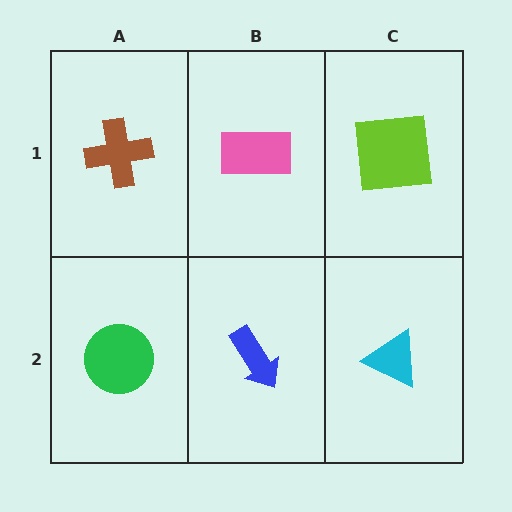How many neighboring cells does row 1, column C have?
2.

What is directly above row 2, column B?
A pink rectangle.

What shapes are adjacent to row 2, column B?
A pink rectangle (row 1, column B), a green circle (row 2, column A), a cyan triangle (row 2, column C).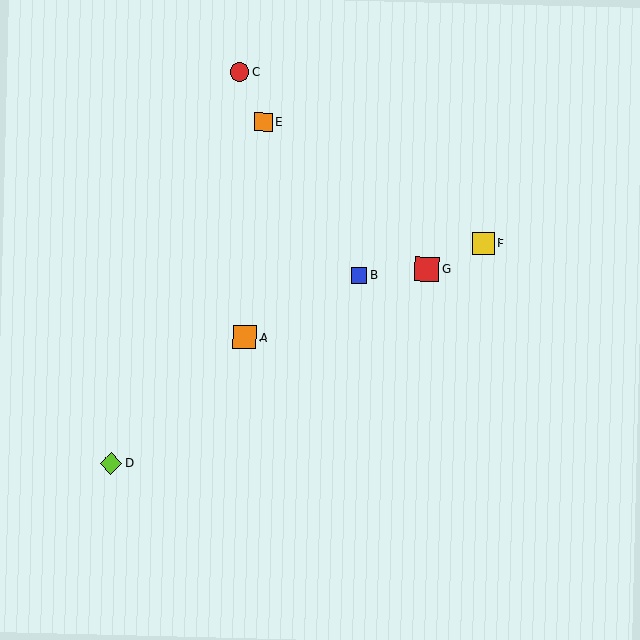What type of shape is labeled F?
Shape F is a yellow square.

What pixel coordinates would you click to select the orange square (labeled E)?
Click at (263, 122) to select the orange square E.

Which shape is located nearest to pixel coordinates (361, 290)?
The blue square (labeled B) at (359, 275) is nearest to that location.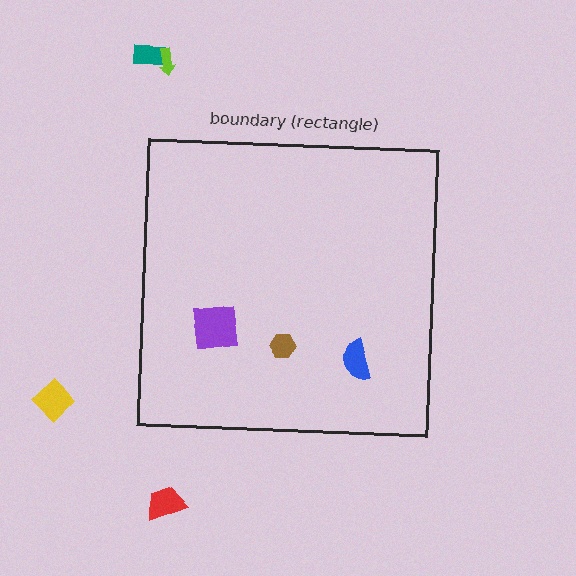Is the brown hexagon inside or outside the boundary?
Inside.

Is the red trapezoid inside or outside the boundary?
Outside.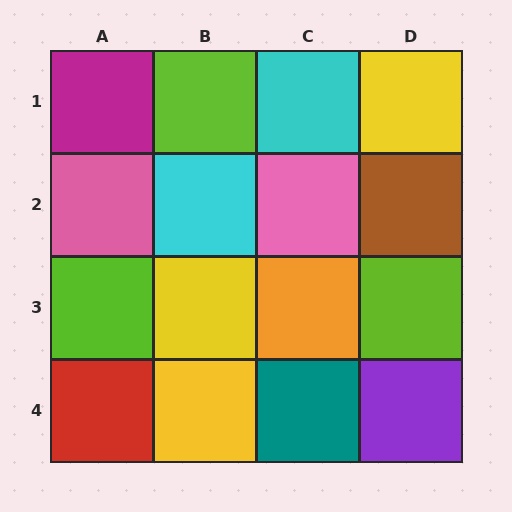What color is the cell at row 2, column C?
Pink.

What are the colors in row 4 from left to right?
Red, yellow, teal, purple.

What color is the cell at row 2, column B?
Cyan.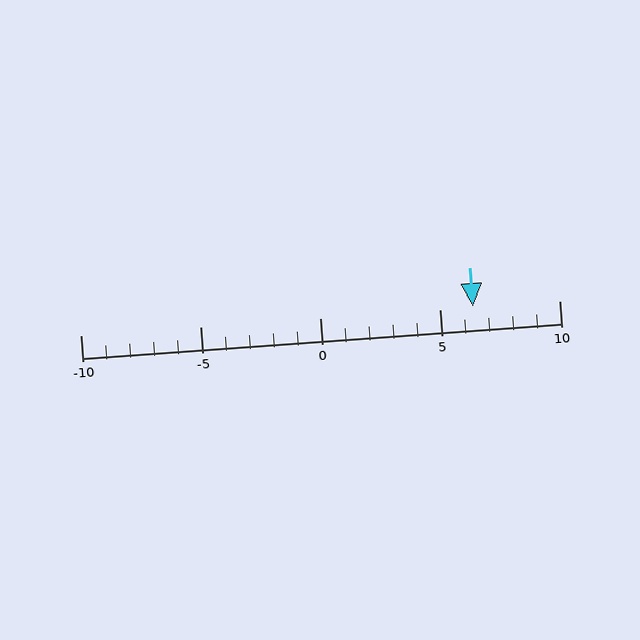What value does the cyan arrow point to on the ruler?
The cyan arrow points to approximately 6.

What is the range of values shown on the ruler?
The ruler shows values from -10 to 10.